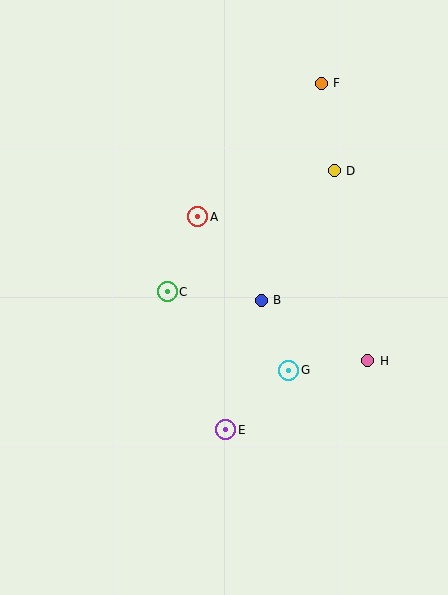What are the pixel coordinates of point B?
Point B is at (261, 300).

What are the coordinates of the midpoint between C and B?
The midpoint between C and B is at (214, 296).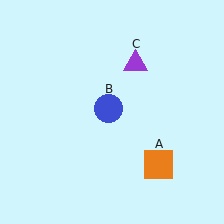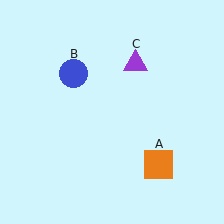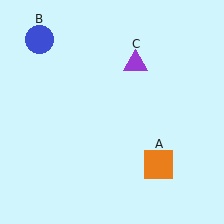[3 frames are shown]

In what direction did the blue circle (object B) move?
The blue circle (object B) moved up and to the left.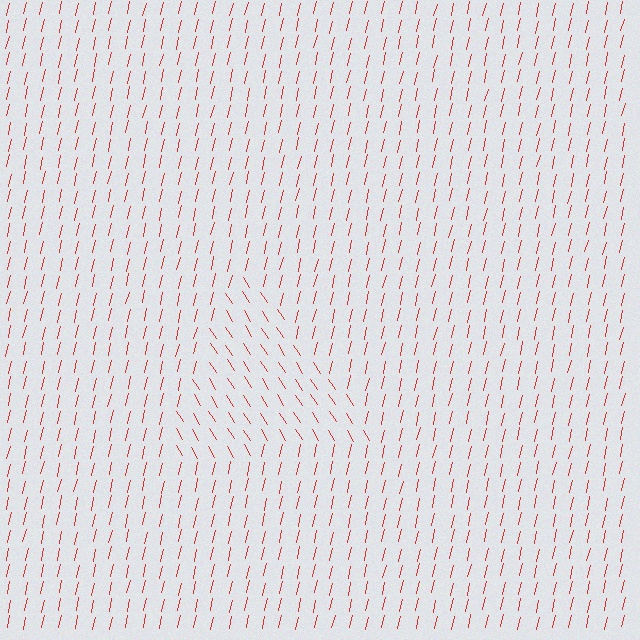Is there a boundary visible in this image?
Yes, there is a texture boundary formed by a change in line orientation.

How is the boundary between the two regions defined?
The boundary is defined purely by a change in line orientation (approximately 45 degrees difference). All lines are the same color and thickness.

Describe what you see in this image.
The image is filled with small red line segments. A triangle region in the image has lines oriented differently from the surrounding lines, creating a visible texture boundary.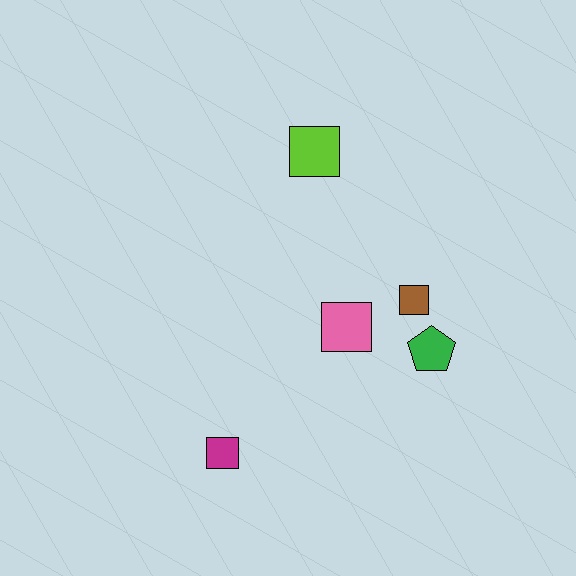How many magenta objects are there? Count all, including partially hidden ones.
There is 1 magenta object.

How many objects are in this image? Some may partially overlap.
There are 5 objects.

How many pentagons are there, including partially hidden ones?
There is 1 pentagon.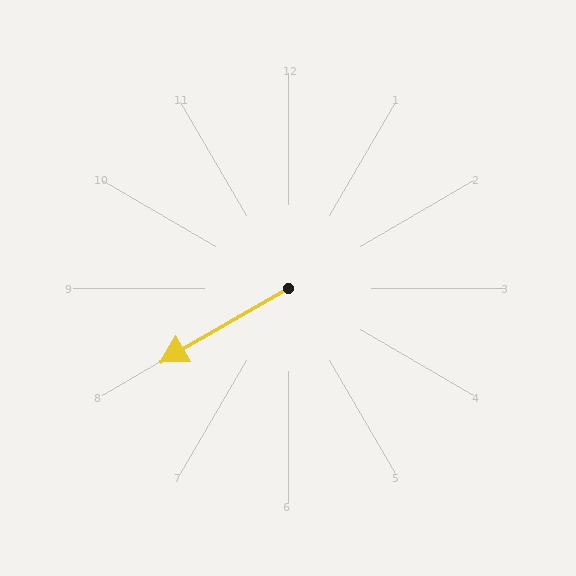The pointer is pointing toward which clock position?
Roughly 8 o'clock.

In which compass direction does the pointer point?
Southwest.